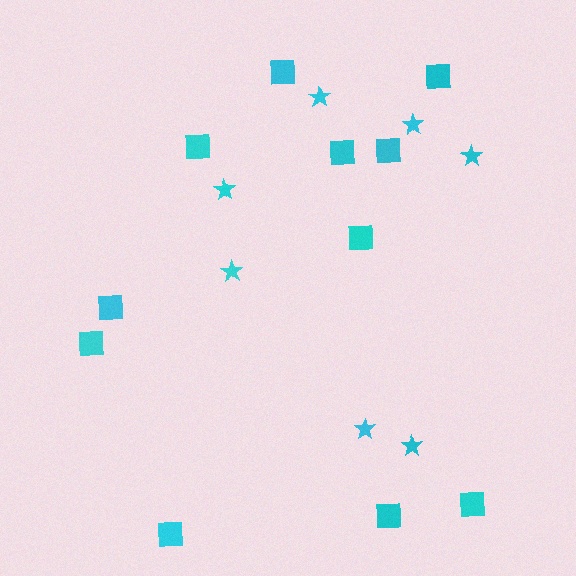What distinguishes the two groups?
There are 2 groups: one group of squares (11) and one group of stars (7).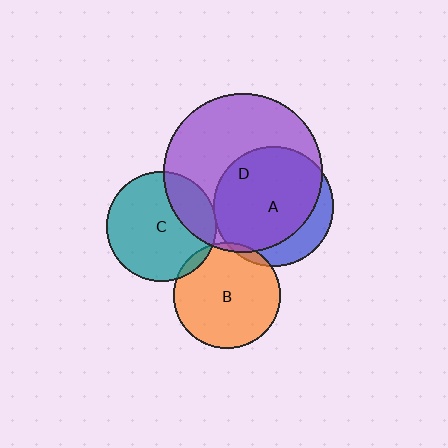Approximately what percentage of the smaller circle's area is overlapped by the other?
Approximately 5%.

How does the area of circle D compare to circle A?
Approximately 1.7 times.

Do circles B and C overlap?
Yes.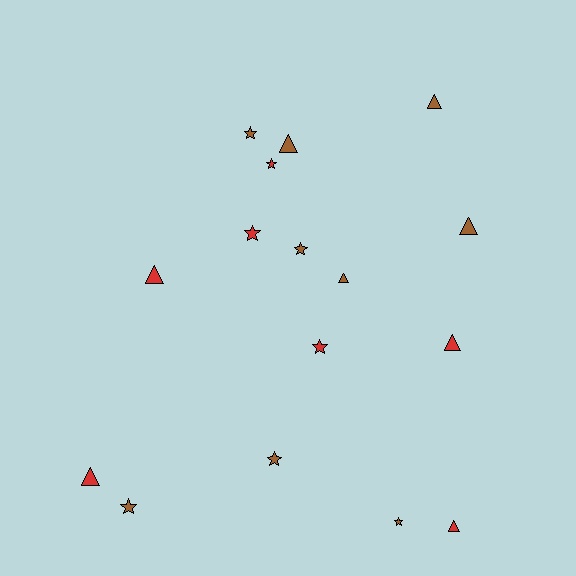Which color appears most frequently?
Brown, with 9 objects.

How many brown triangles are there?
There are 4 brown triangles.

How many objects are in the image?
There are 16 objects.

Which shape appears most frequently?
Triangle, with 8 objects.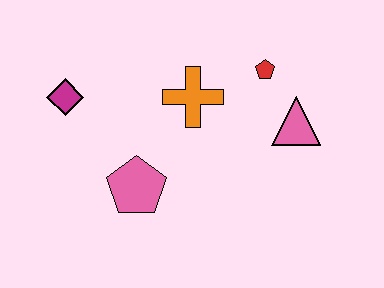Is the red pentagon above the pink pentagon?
Yes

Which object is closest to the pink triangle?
The red pentagon is closest to the pink triangle.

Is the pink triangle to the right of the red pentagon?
Yes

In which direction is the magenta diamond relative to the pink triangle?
The magenta diamond is to the left of the pink triangle.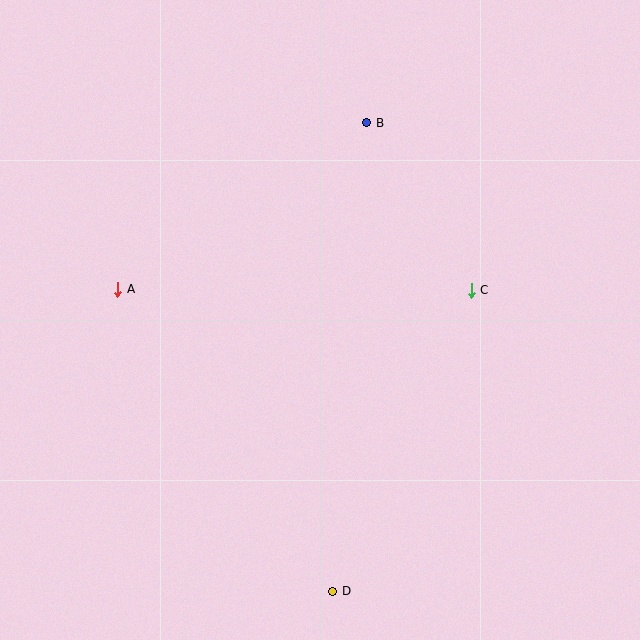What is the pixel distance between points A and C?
The distance between A and C is 353 pixels.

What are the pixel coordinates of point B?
Point B is at (367, 123).